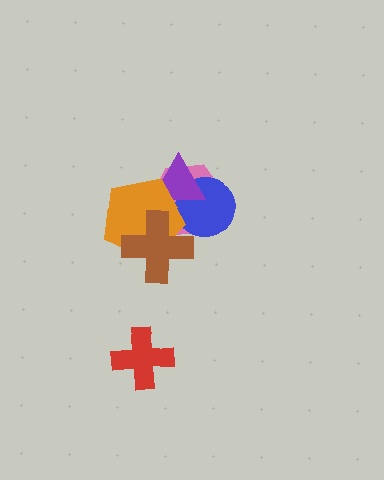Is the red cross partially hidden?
No, no other shape covers it.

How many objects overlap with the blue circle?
3 objects overlap with the blue circle.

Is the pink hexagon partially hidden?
Yes, it is partially covered by another shape.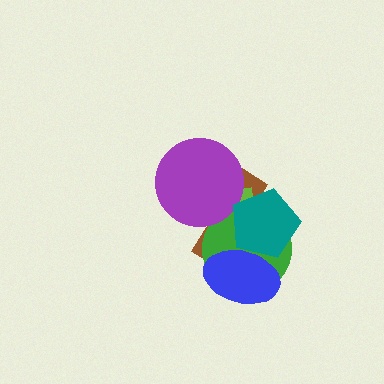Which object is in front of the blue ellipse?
The teal pentagon is in front of the blue ellipse.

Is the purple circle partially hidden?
No, no other shape covers it.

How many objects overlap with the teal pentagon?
4 objects overlap with the teal pentagon.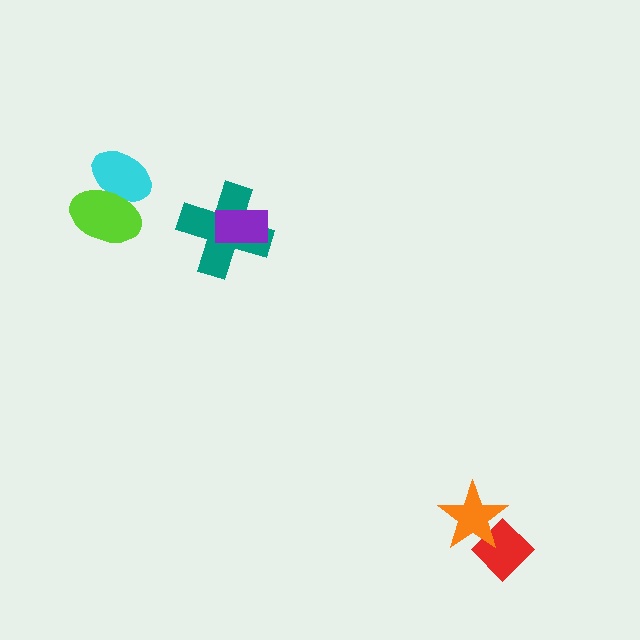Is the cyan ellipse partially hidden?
Yes, it is partially covered by another shape.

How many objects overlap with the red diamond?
1 object overlaps with the red diamond.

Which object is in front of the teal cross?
The purple rectangle is in front of the teal cross.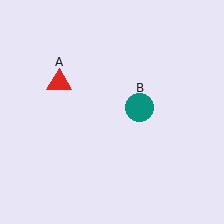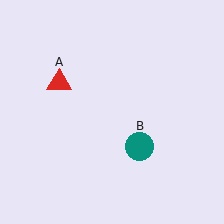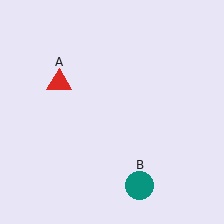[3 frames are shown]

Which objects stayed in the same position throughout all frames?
Red triangle (object A) remained stationary.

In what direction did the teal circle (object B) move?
The teal circle (object B) moved down.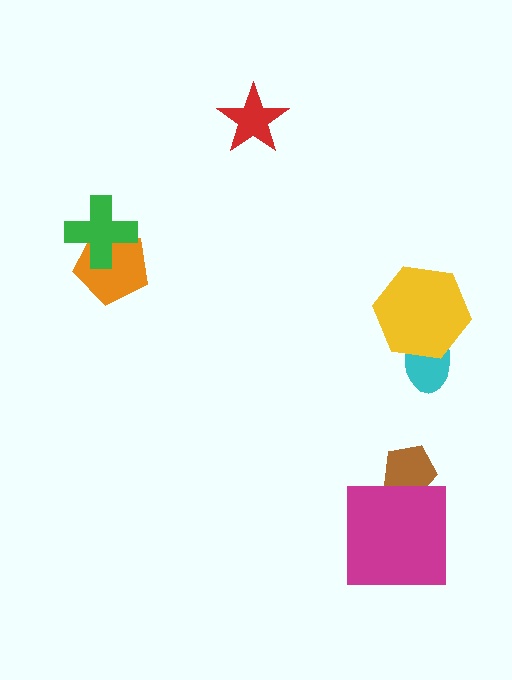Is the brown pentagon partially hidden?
Yes, it is partially covered by another shape.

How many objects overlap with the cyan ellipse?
1 object overlaps with the cyan ellipse.